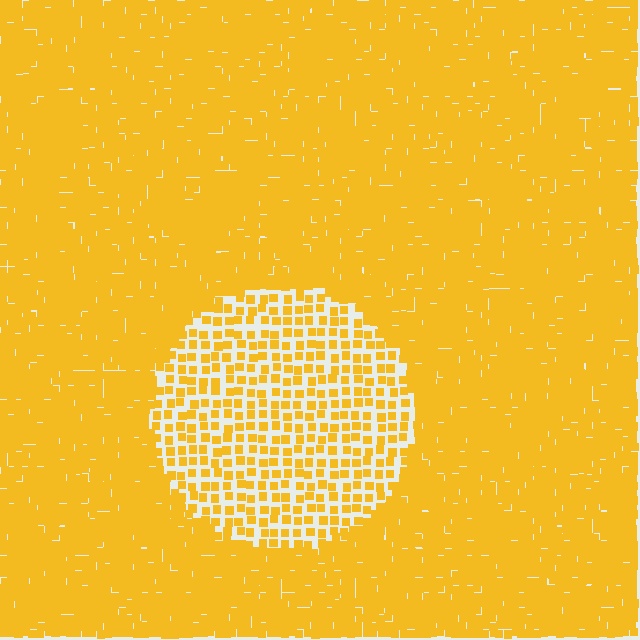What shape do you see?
I see a circle.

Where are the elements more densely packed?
The elements are more densely packed outside the circle boundary.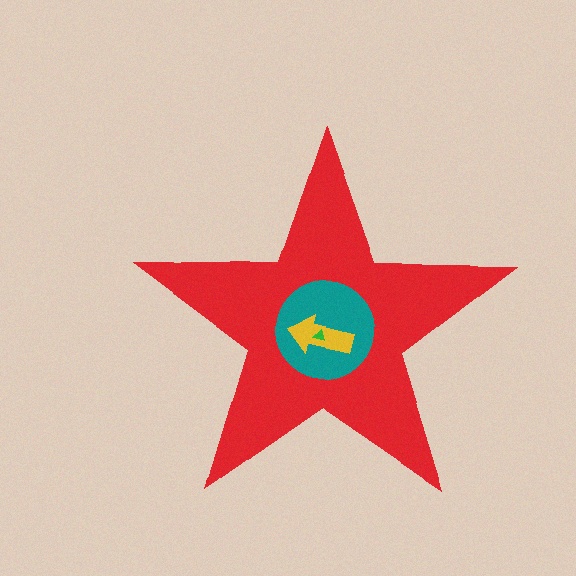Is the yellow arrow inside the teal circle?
Yes.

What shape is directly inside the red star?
The teal circle.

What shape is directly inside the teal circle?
The yellow arrow.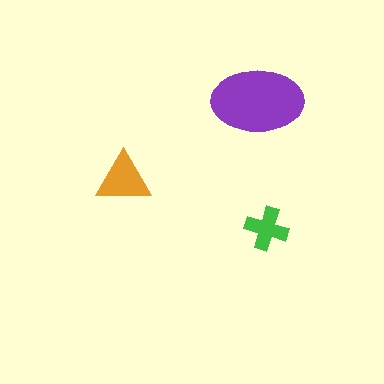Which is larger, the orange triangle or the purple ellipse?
The purple ellipse.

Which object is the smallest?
The green cross.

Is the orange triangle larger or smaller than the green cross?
Larger.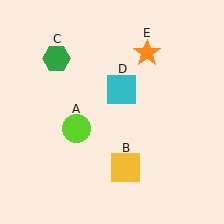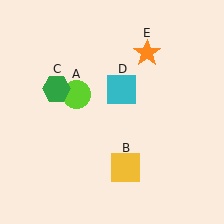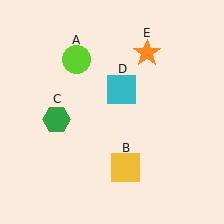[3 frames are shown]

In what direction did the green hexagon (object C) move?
The green hexagon (object C) moved down.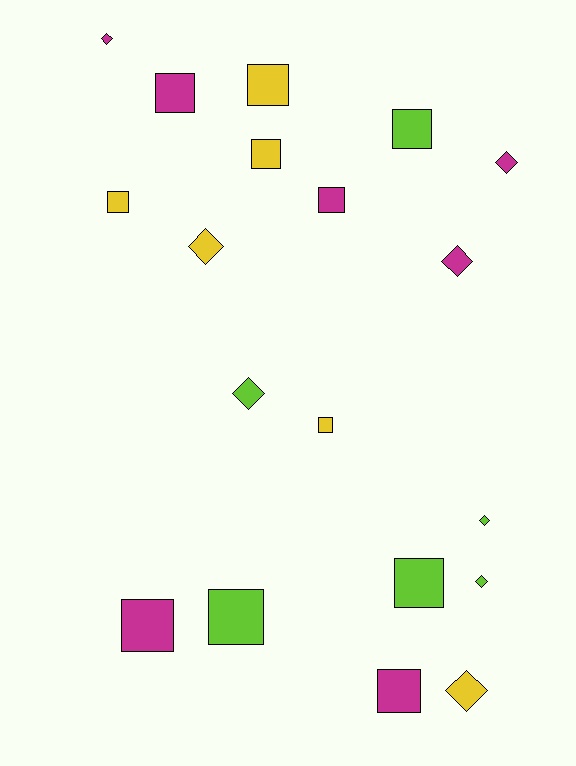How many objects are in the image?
There are 19 objects.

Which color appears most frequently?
Magenta, with 7 objects.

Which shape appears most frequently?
Square, with 11 objects.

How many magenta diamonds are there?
There are 3 magenta diamonds.